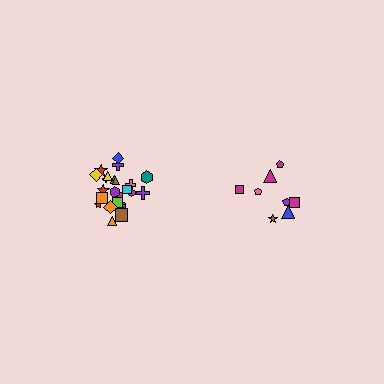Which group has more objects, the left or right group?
The left group.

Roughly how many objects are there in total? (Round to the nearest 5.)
Roughly 35 objects in total.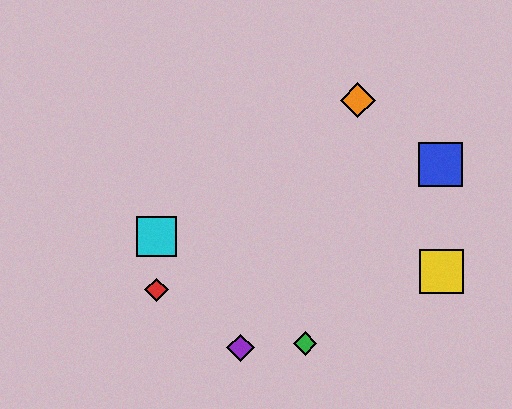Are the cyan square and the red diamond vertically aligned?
Yes, both are at x≈157.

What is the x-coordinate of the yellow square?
The yellow square is at x≈441.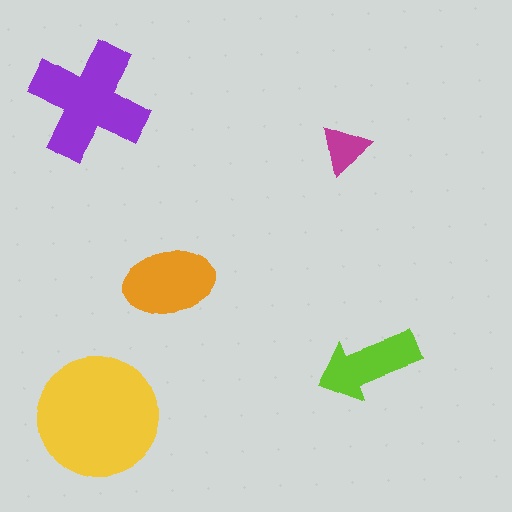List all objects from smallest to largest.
The magenta triangle, the lime arrow, the orange ellipse, the purple cross, the yellow circle.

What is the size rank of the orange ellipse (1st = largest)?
3rd.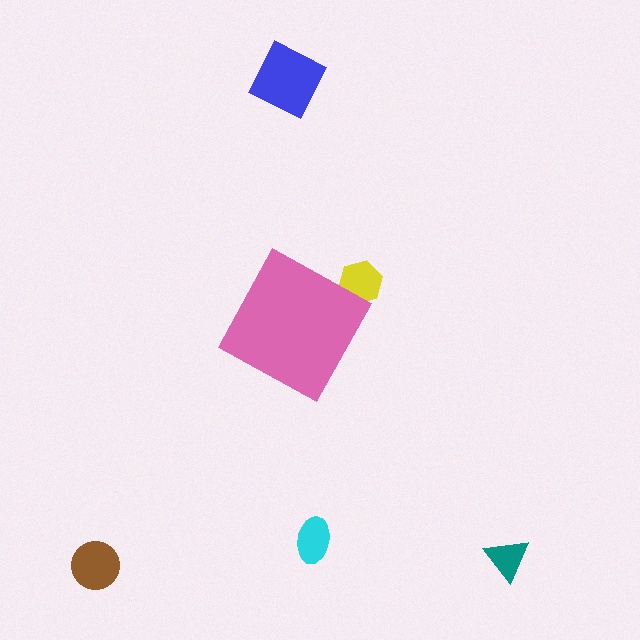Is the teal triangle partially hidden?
No, the teal triangle is fully visible.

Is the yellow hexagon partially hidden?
Yes, the yellow hexagon is partially hidden behind the pink diamond.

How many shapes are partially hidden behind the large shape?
1 shape is partially hidden.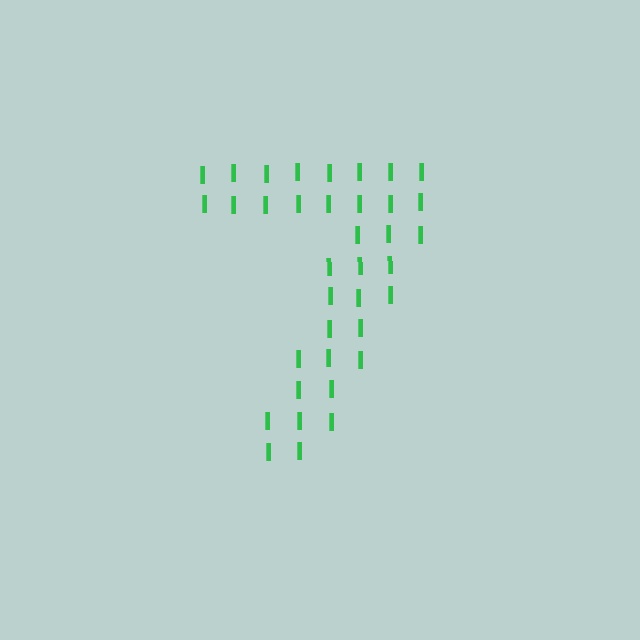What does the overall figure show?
The overall figure shows the digit 7.